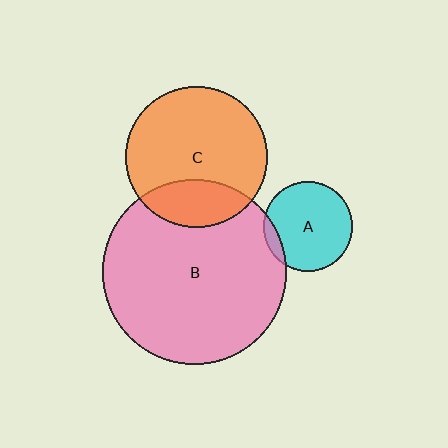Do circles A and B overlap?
Yes.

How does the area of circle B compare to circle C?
Approximately 1.7 times.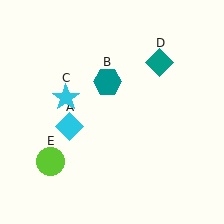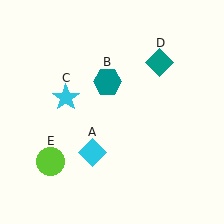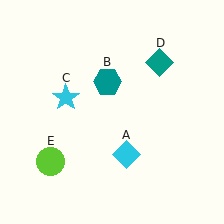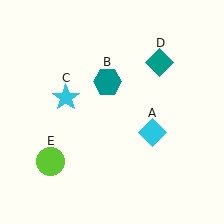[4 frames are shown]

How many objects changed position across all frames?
1 object changed position: cyan diamond (object A).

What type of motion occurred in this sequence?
The cyan diamond (object A) rotated counterclockwise around the center of the scene.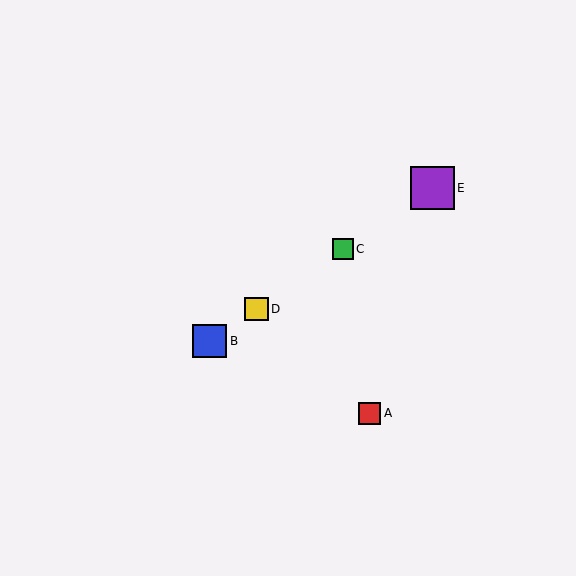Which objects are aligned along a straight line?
Objects B, C, D, E are aligned along a straight line.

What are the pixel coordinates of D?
Object D is at (257, 309).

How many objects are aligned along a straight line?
4 objects (B, C, D, E) are aligned along a straight line.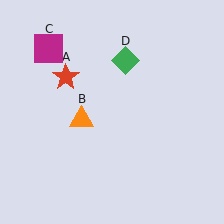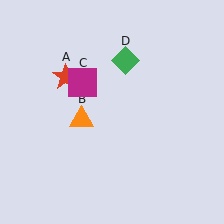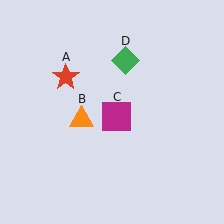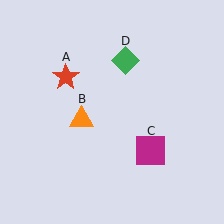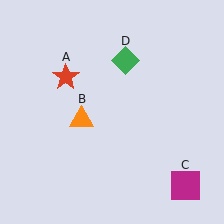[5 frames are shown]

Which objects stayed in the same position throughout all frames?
Red star (object A) and orange triangle (object B) and green diamond (object D) remained stationary.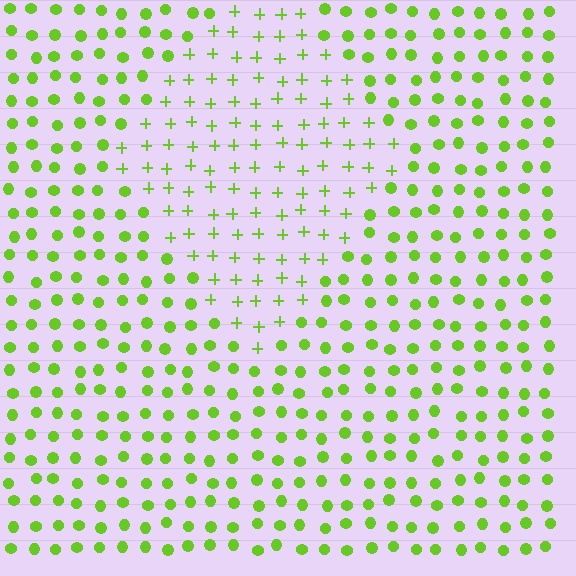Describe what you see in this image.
The image is filled with small lime elements arranged in a uniform grid. A diamond-shaped region contains plus signs, while the surrounding area contains circles. The boundary is defined purely by the change in element shape.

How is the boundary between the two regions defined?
The boundary is defined by a change in element shape: plus signs inside vs. circles outside. All elements share the same color and spacing.